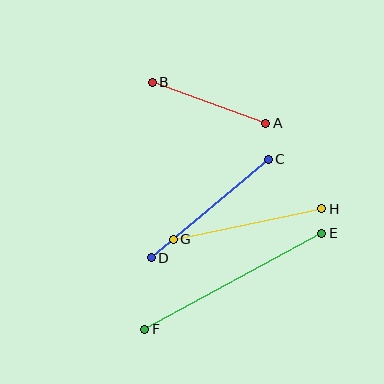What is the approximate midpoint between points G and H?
The midpoint is at approximately (247, 224) pixels.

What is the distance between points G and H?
The distance is approximately 152 pixels.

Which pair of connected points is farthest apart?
Points E and F are farthest apart.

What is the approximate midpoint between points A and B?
The midpoint is at approximately (209, 103) pixels.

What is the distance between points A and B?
The distance is approximately 121 pixels.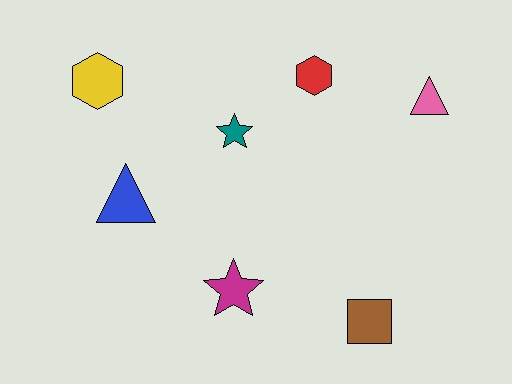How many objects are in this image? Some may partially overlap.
There are 7 objects.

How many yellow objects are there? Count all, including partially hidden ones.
There is 1 yellow object.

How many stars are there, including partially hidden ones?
There are 2 stars.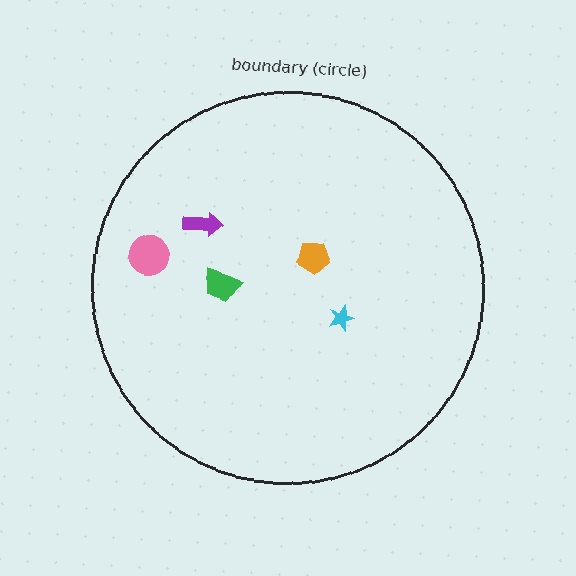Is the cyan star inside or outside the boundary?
Inside.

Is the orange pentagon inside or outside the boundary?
Inside.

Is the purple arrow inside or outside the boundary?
Inside.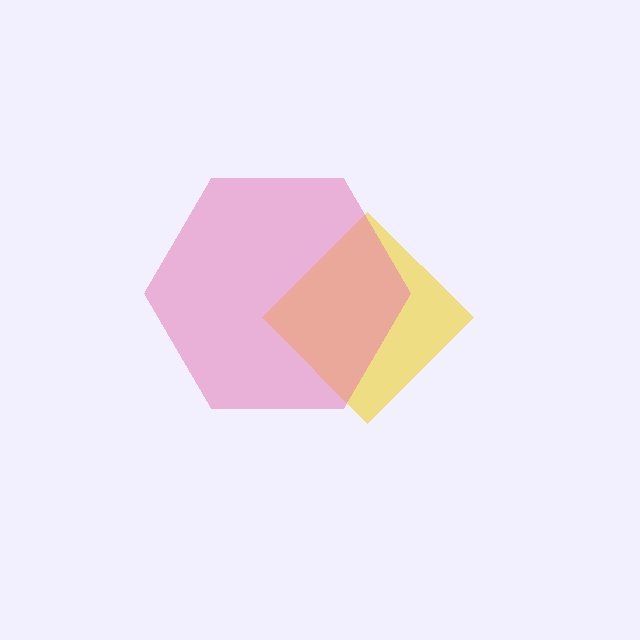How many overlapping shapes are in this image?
There are 2 overlapping shapes in the image.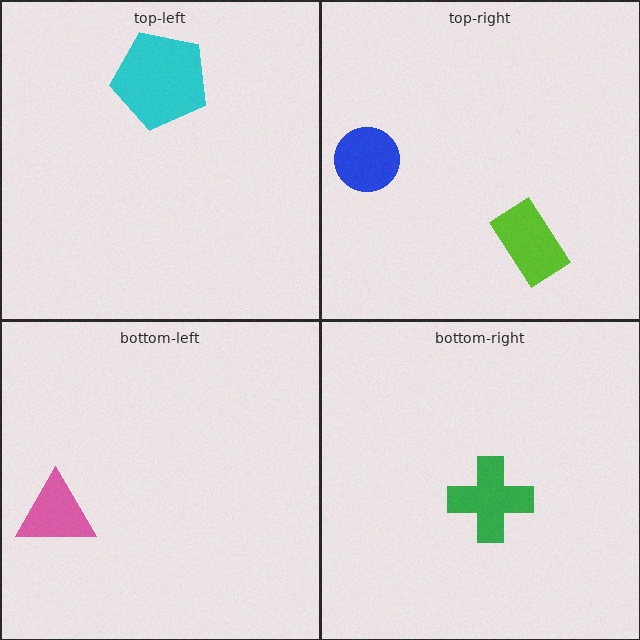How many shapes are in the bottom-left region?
1.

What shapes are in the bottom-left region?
The pink triangle.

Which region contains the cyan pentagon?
The top-left region.